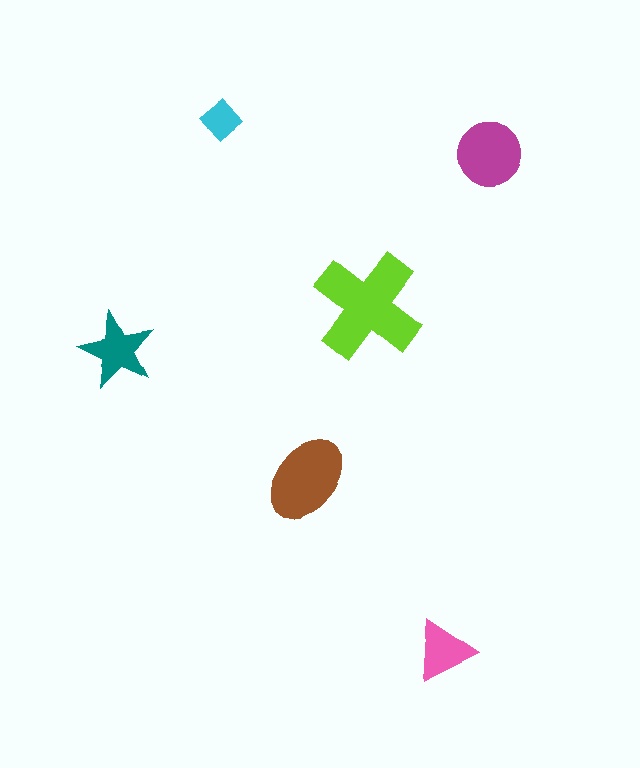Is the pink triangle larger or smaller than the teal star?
Smaller.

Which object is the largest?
The lime cross.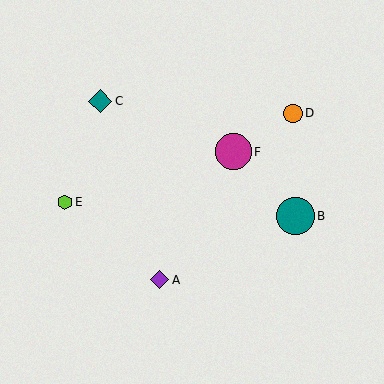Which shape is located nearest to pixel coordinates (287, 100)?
The orange circle (labeled D) at (293, 113) is nearest to that location.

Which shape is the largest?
The teal circle (labeled B) is the largest.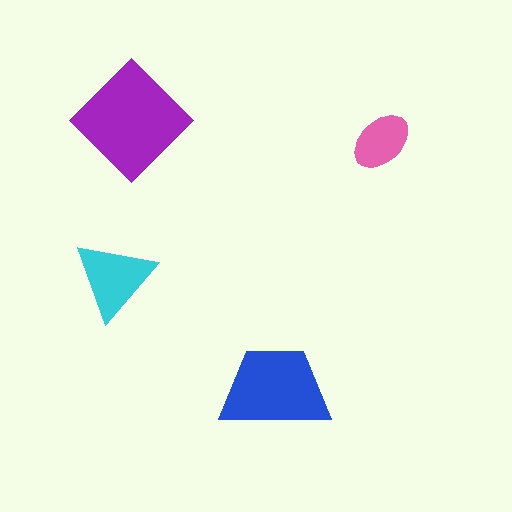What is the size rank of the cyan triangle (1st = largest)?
3rd.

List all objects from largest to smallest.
The purple diamond, the blue trapezoid, the cyan triangle, the pink ellipse.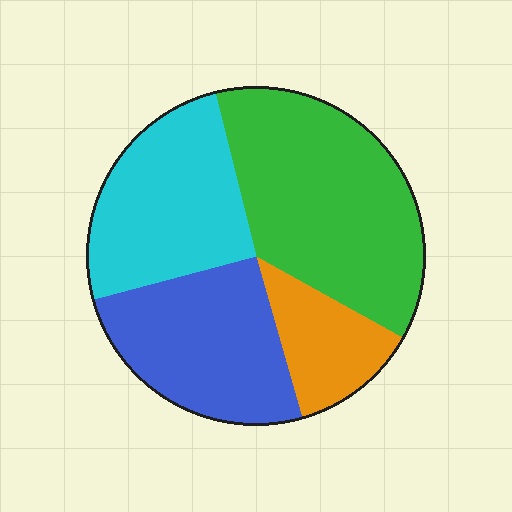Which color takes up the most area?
Green, at roughly 35%.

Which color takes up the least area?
Orange, at roughly 10%.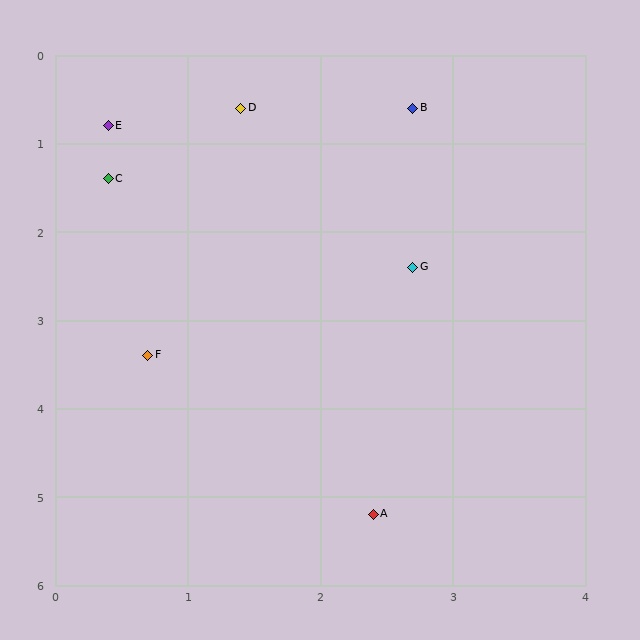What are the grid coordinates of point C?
Point C is at approximately (0.4, 1.4).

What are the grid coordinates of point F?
Point F is at approximately (0.7, 3.4).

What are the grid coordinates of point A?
Point A is at approximately (2.4, 5.2).